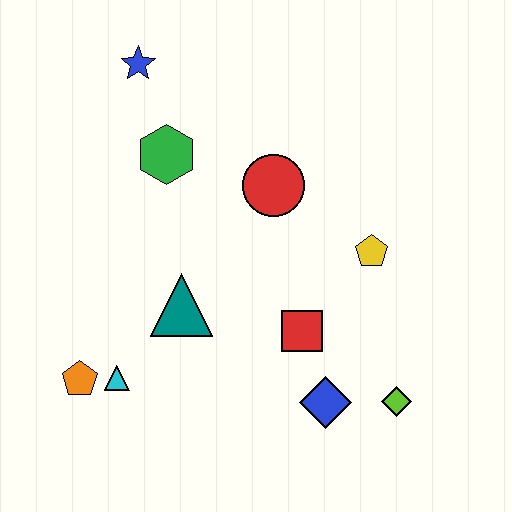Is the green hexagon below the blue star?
Yes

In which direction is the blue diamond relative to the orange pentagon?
The blue diamond is to the right of the orange pentagon.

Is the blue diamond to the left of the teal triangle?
No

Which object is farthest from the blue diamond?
The blue star is farthest from the blue diamond.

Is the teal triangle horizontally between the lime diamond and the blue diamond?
No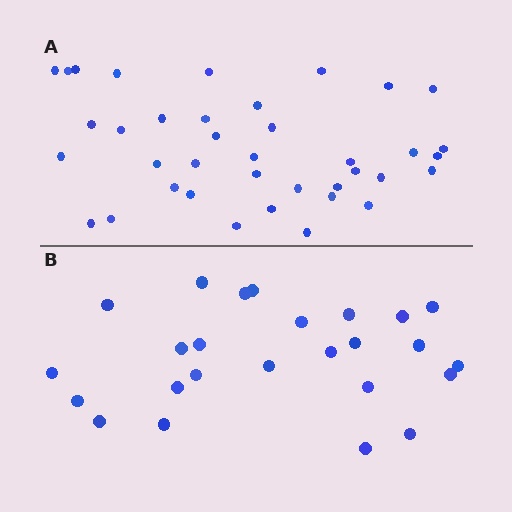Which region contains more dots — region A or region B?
Region A (the top region) has more dots.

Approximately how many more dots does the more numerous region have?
Region A has approximately 15 more dots than region B.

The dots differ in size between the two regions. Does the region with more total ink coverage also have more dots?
No. Region B has more total ink coverage because its dots are larger, but region A actually contains more individual dots. Total area can be misleading — the number of items is what matters here.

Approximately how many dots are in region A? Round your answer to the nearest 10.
About 40 dots. (The exact count is 38, which rounds to 40.)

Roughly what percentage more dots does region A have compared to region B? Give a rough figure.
About 50% more.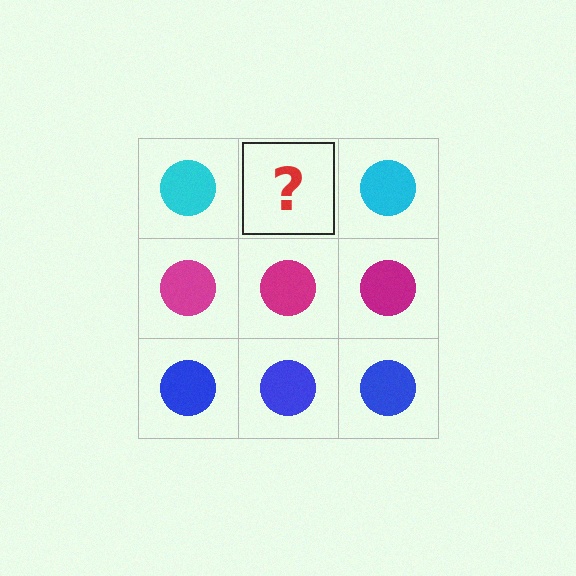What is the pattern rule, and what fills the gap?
The rule is that each row has a consistent color. The gap should be filled with a cyan circle.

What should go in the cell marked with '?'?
The missing cell should contain a cyan circle.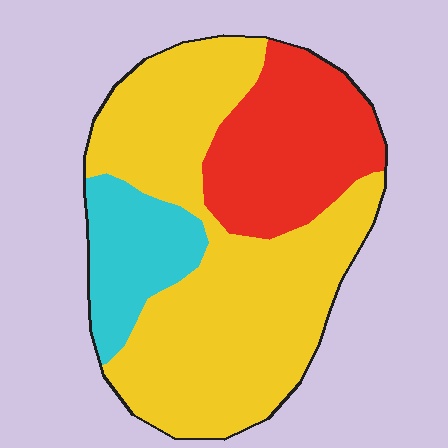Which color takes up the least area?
Cyan, at roughly 15%.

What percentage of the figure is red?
Red takes up about one quarter (1/4) of the figure.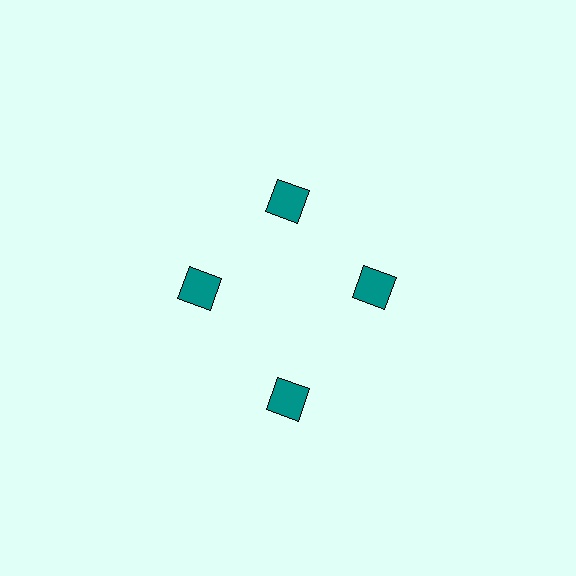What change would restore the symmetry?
The symmetry would be restored by moving it inward, back onto the ring so that all 4 squares sit at equal angles and equal distance from the center.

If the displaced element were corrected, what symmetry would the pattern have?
It would have 4-fold rotational symmetry — the pattern would map onto itself every 90 degrees.